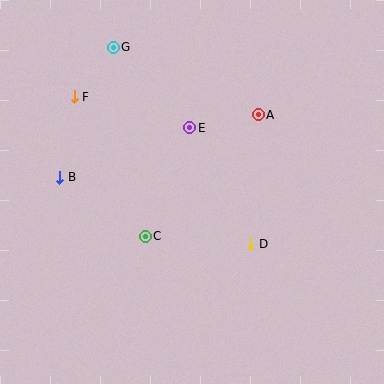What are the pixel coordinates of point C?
Point C is at (145, 236).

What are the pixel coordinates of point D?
Point D is at (251, 244).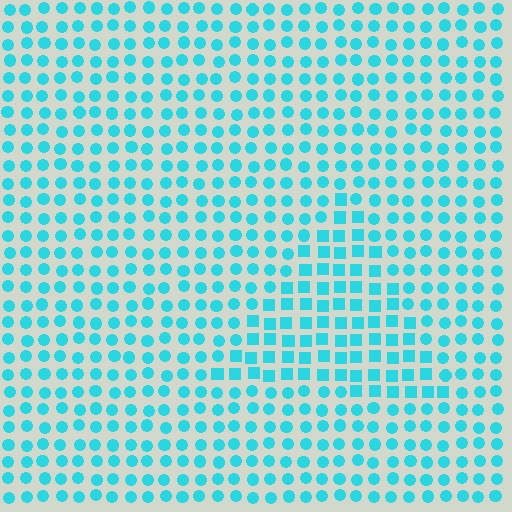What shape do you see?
I see a triangle.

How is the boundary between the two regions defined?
The boundary is defined by a change in element shape: squares inside vs. circles outside. All elements share the same color and spacing.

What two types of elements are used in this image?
The image uses squares inside the triangle region and circles outside it.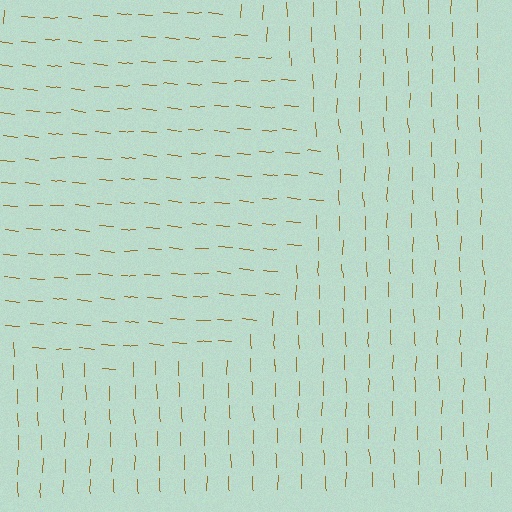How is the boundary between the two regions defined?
The boundary is defined purely by a change in line orientation (approximately 85 degrees difference). All lines are the same color and thickness.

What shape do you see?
I see a circle.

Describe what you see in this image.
The image is filled with small brown line segments. A circle region in the image has lines oriented differently from the surrounding lines, creating a visible texture boundary.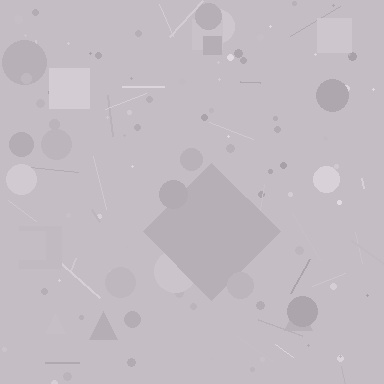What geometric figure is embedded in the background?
A diamond is embedded in the background.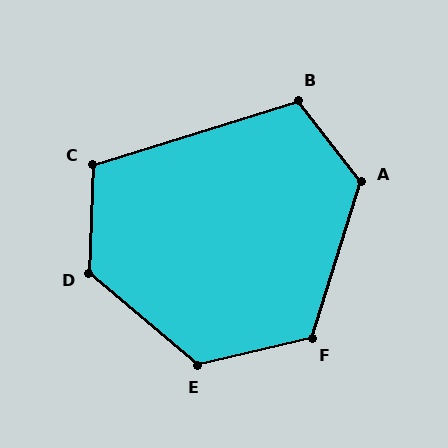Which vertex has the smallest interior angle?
C, at approximately 109 degrees.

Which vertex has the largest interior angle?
D, at approximately 128 degrees.